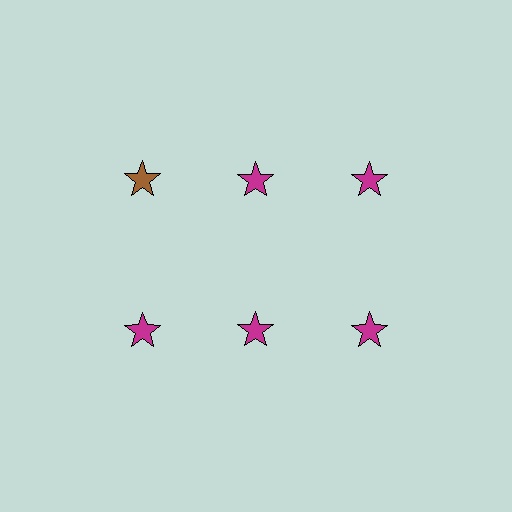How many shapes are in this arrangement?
There are 6 shapes arranged in a grid pattern.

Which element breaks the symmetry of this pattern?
The brown star in the top row, leftmost column breaks the symmetry. All other shapes are magenta stars.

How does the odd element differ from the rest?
It has a different color: brown instead of magenta.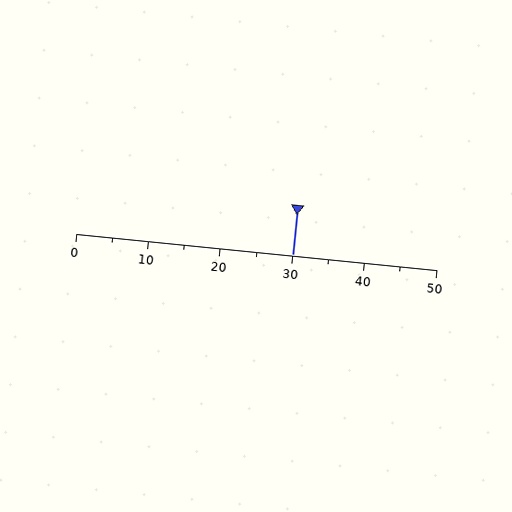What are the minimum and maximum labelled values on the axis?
The axis runs from 0 to 50.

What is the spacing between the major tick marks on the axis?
The major ticks are spaced 10 apart.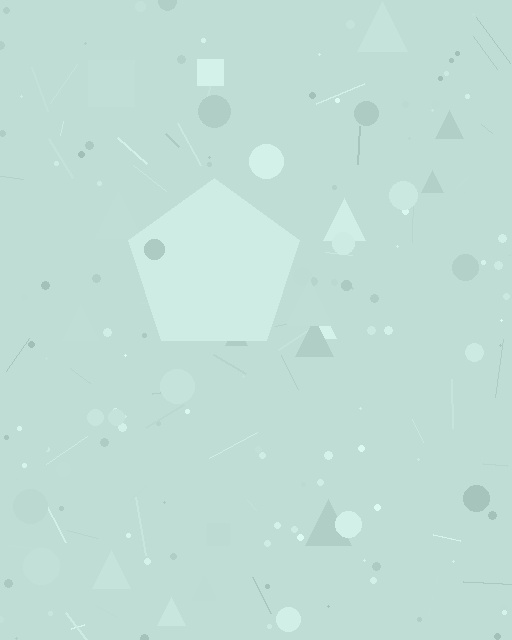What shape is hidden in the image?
A pentagon is hidden in the image.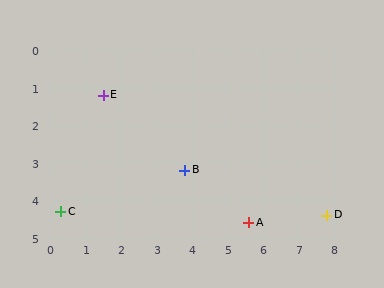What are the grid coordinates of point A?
Point A is at approximately (5.6, 4.6).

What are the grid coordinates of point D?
Point D is at approximately (7.8, 4.4).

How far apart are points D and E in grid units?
Points D and E are about 7.1 grid units apart.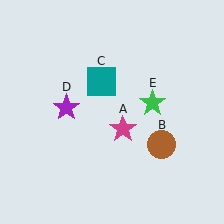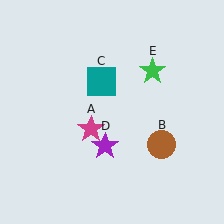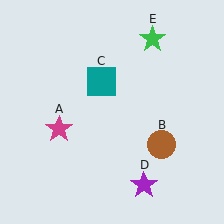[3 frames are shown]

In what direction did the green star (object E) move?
The green star (object E) moved up.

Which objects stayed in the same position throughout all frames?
Brown circle (object B) and teal square (object C) remained stationary.